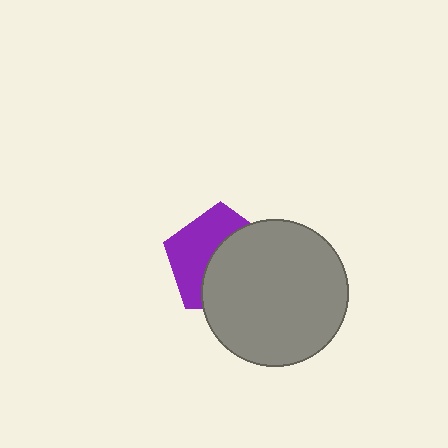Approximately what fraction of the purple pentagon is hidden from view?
Roughly 54% of the purple pentagon is hidden behind the gray circle.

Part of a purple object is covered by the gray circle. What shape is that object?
It is a pentagon.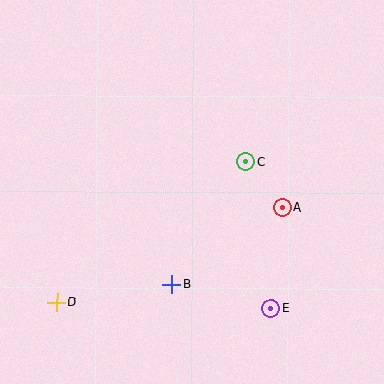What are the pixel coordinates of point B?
Point B is at (171, 284).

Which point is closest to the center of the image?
Point C at (246, 162) is closest to the center.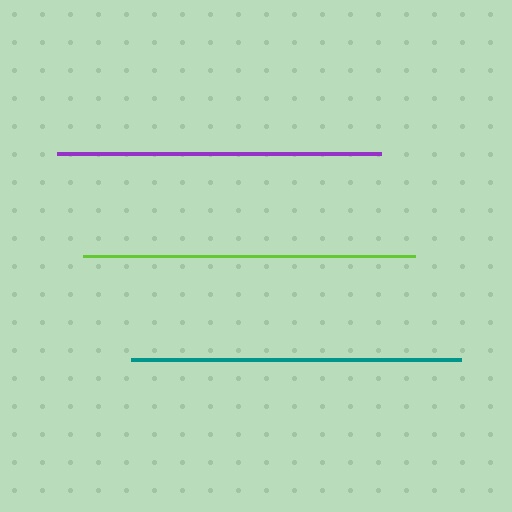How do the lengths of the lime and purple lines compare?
The lime and purple lines are approximately the same length.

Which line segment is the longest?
The lime line is the longest at approximately 333 pixels.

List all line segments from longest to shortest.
From longest to shortest: lime, teal, purple.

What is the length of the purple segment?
The purple segment is approximately 324 pixels long.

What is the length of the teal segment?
The teal segment is approximately 330 pixels long.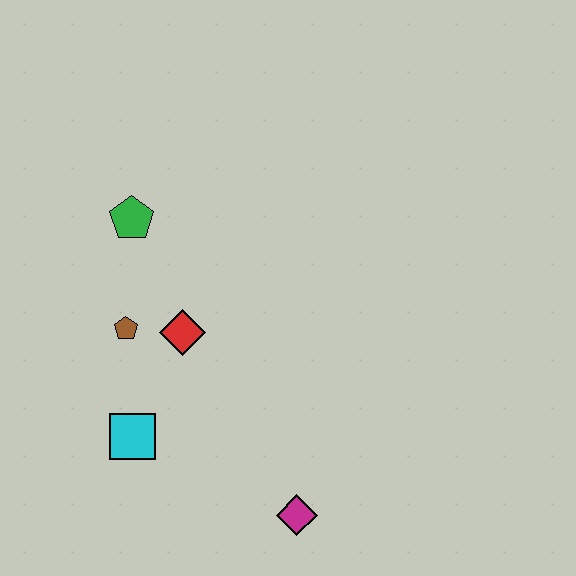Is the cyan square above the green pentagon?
No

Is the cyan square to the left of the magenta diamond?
Yes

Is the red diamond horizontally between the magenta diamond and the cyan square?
Yes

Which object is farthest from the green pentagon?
The magenta diamond is farthest from the green pentagon.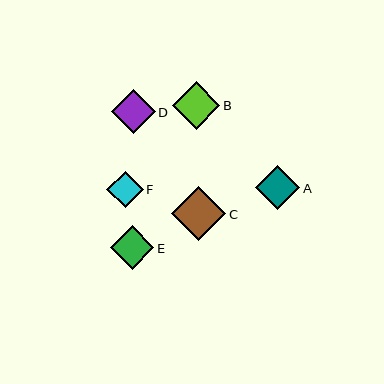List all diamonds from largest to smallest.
From largest to smallest: C, B, E, D, A, F.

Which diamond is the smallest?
Diamond F is the smallest with a size of approximately 36 pixels.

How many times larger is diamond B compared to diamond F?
Diamond B is approximately 1.3 times the size of diamond F.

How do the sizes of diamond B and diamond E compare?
Diamond B and diamond E are approximately the same size.